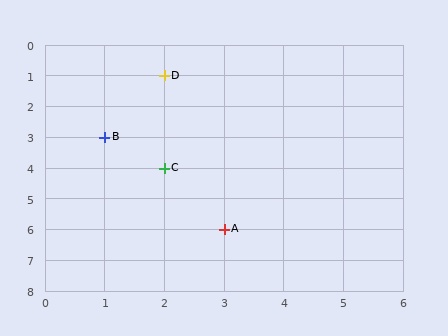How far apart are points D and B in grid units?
Points D and B are 1 column and 2 rows apart (about 2.2 grid units diagonally).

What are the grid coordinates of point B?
Point B is at grid coordinates (1, 3).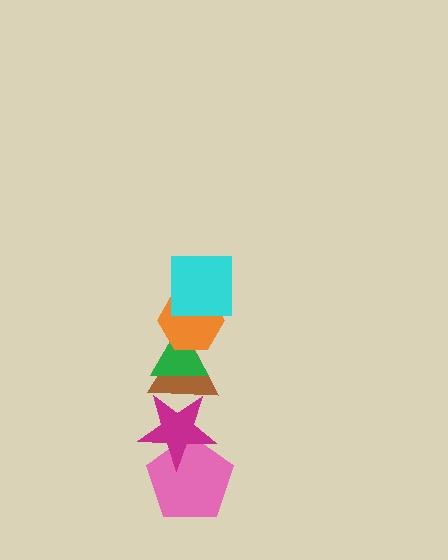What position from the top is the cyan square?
The cyan square is 1st from the top.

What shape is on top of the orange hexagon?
The cyan square is on top of the orange hexagon.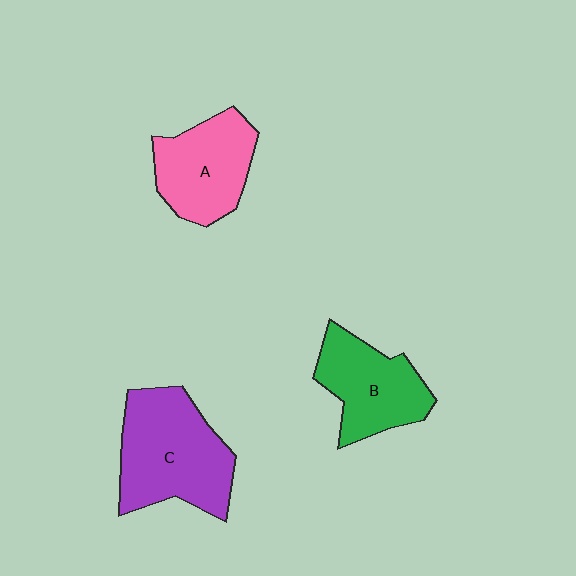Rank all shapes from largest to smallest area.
From largest to smallest: C (purple), A (pink), B (green).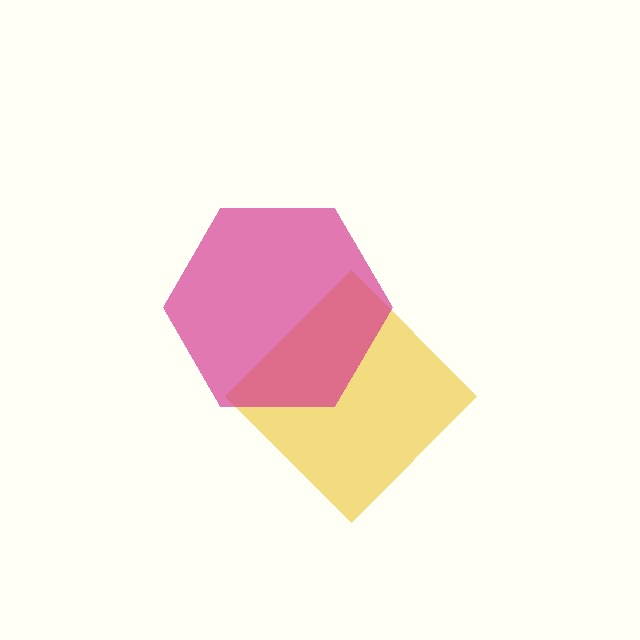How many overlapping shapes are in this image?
There are 2 overlapping shapes in the image.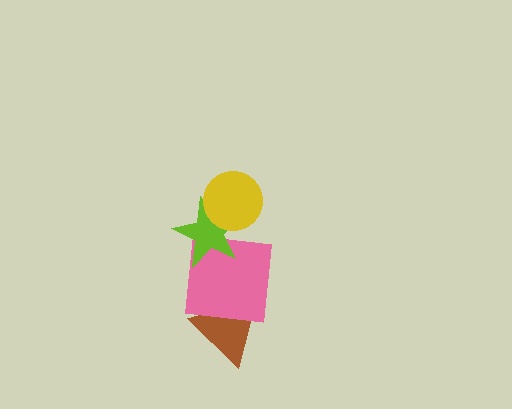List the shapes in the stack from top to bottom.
From top to bottom: the yellow circle, the lime star, the pink square, the brown triangle.